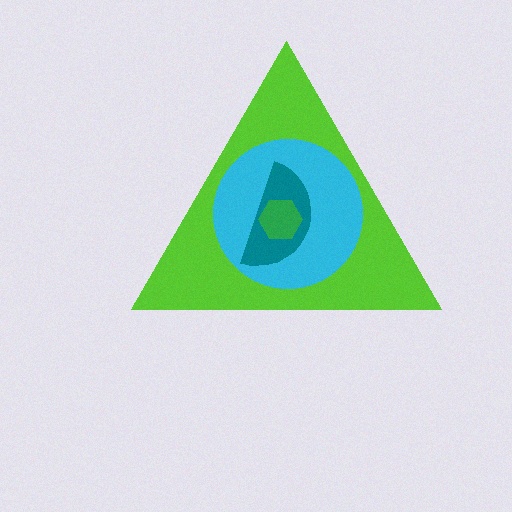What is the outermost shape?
The lime triangle.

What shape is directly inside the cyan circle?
The teal semicircle.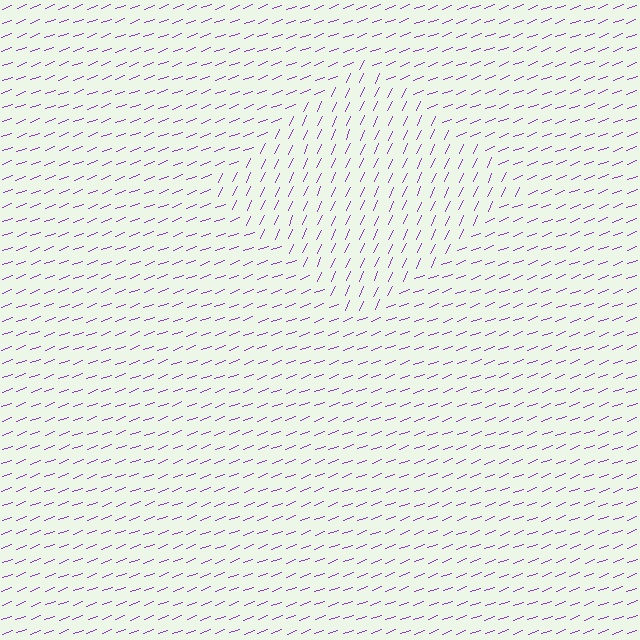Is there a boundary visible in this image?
Yes, there is a texture boundary formed by a change in line orientation.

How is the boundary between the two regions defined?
The boundary is defined purely by a change in line orientation (approximately 45 degrees difference). All lines are the same color and thickness.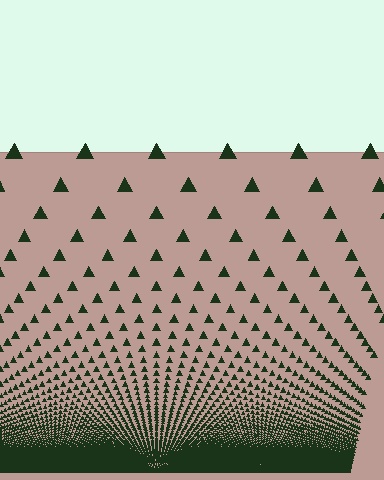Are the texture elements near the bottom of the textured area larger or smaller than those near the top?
Smaller. The gradient is inverted — elements near the bottom are smaller and denser.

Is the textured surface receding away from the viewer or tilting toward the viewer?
The surface appears to tilt toward the viewer. Texture elements get larger and sparser toward the top.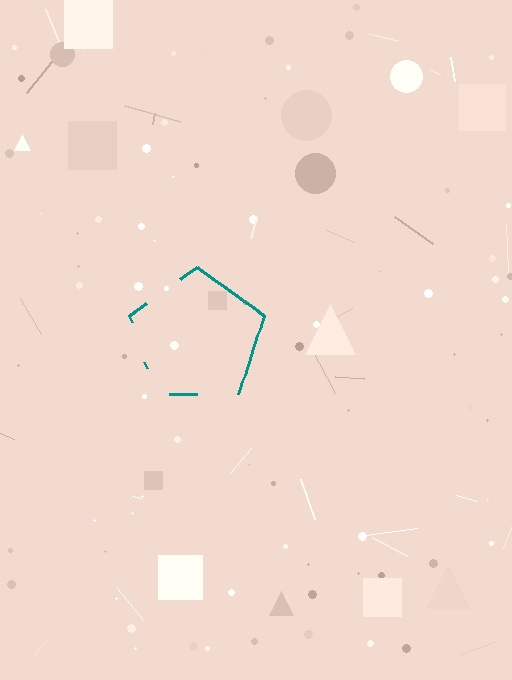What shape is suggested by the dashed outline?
The dashed outline suggests a pentagon.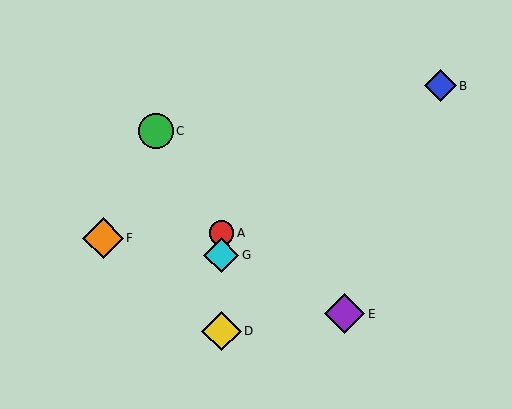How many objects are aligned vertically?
3 objects (A, D, G) are aligned vertically.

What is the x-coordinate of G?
Object G is at x≈221.